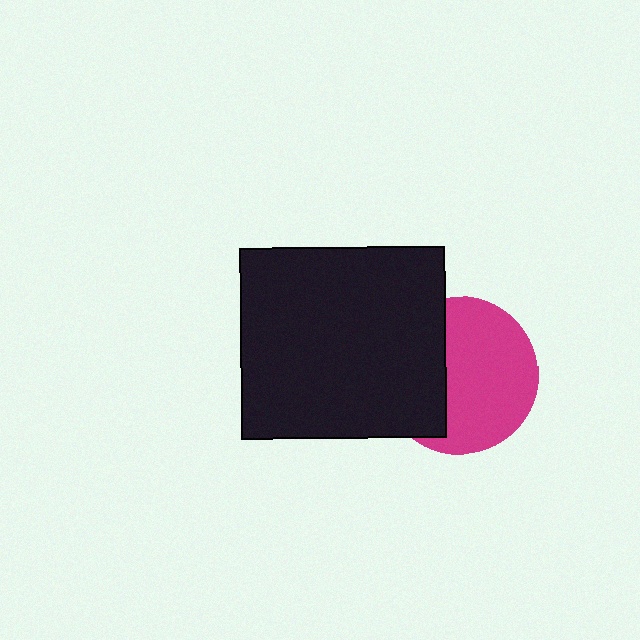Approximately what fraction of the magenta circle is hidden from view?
Roughly 38% of the magenta circle is hidden behind the black rectangle.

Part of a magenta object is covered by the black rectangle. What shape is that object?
It is a circle.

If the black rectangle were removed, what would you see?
You would see the complete magenta circle.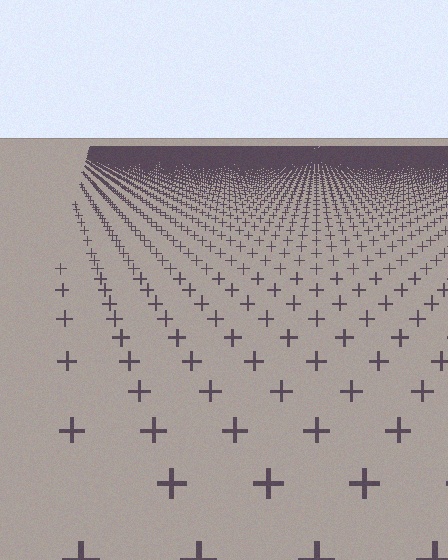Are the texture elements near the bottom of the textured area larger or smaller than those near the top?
Larger. Near the bottom, elements are closer to the viewer and appear at a bigger on-screen size.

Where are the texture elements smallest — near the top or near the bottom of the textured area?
Near the top.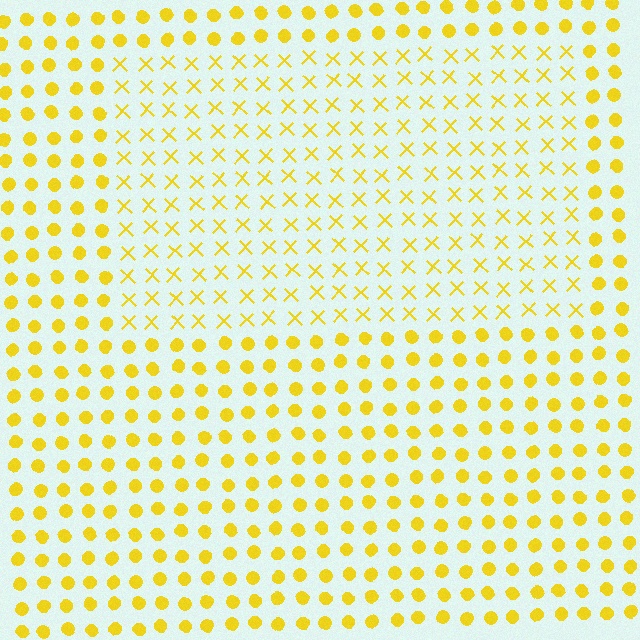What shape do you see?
I see a rectangle.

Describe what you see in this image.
The image is filled with small yellow elements arranged in a uniform grid. A rectangle-shaped region contains X marks, while the surrounding area contains circles. The boundary is defined purely by the change in element shape.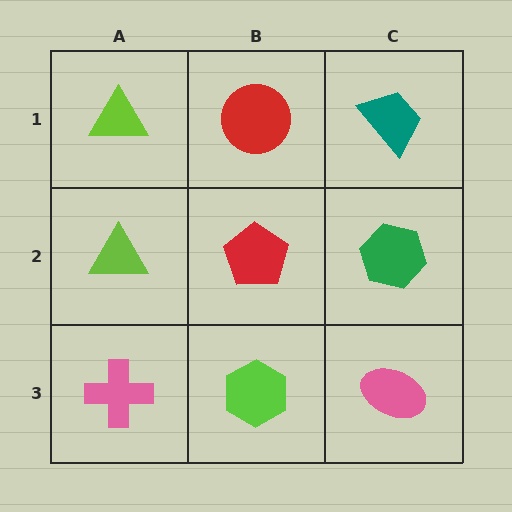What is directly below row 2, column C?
A pink ellipse.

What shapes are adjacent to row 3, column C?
A green hexagon (row 2, column C), a lime hexagon (row 3, column B).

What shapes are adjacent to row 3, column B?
A red pentagon (row 2, column B), a pink cross (row 3, column A), a pink ellipse (row 3, column C).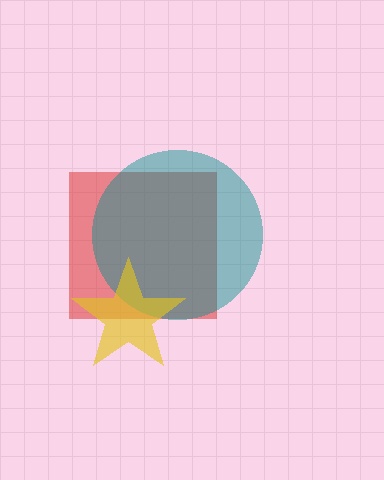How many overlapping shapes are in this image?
There are 3 overlapping shapes in the image.